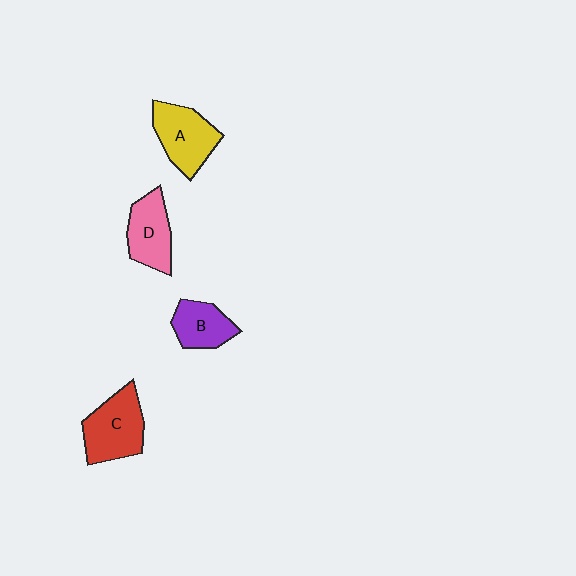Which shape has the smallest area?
Shape B (purple).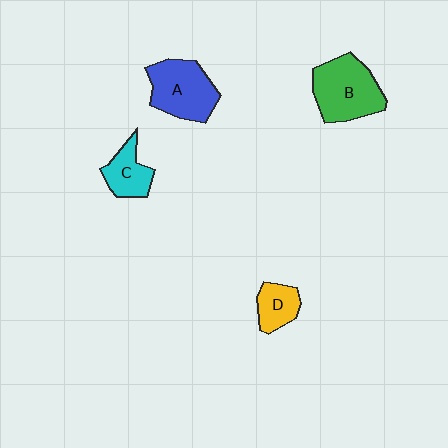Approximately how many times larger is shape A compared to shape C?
Approximately 1.7 times.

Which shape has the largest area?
Shape B (green).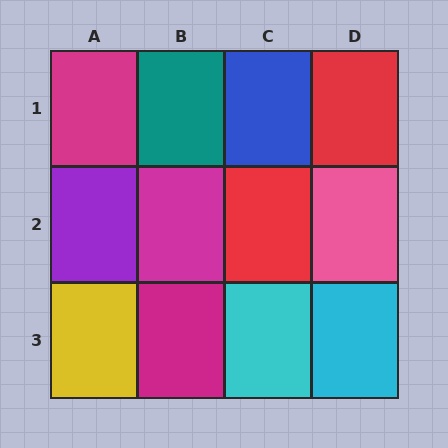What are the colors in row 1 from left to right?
Magenta, teal, blue, red.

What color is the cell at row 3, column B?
Magenta.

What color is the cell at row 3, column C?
Cyan.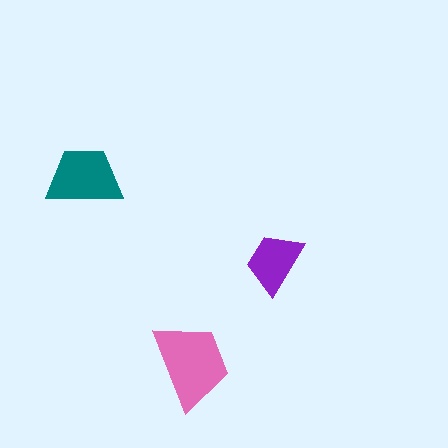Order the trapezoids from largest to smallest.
the pink one, the teal one, the purple one.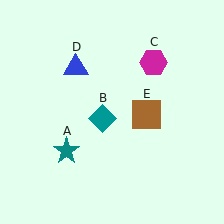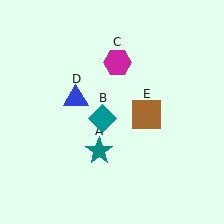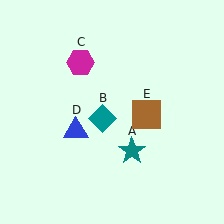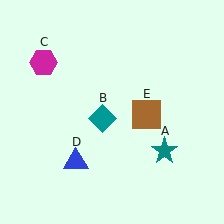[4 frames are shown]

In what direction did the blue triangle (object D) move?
The blue triangle (object D) moved down.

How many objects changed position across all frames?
3 objects changed position: teal star (object A), magenta hexagon (object C), blue triangle (object D).